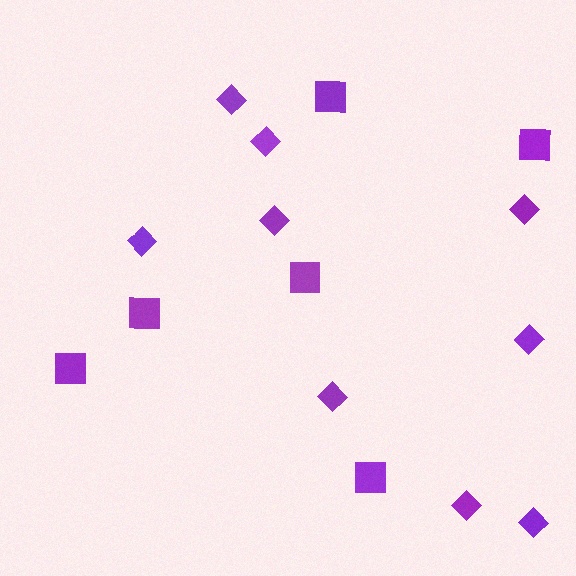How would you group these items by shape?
There are 2 groups: one group of squares (6) and one group of diamonds (9).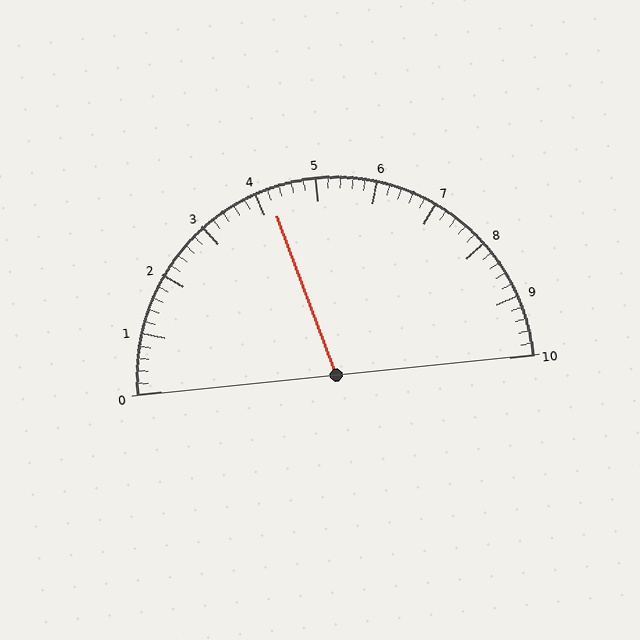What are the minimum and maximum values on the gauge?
The gauge ranges from 0 to 10.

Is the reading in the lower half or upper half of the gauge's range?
The reading is in the lower half of the range (0 to 10).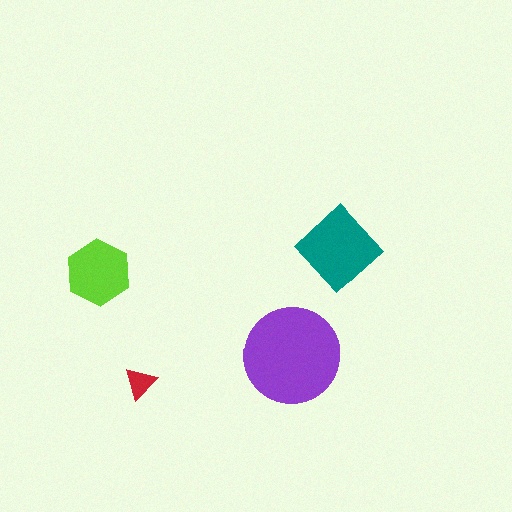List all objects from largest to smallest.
The purple circle, the teal diamond, the lime hexagon, the red triangle.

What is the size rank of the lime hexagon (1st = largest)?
3rd.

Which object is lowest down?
The red triangle is bottommost.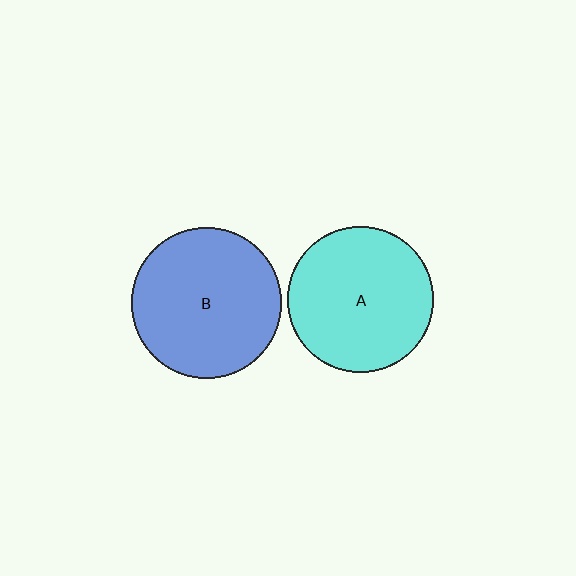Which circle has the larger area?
Circle B (blue).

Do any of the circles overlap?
No, none of the circles overlap.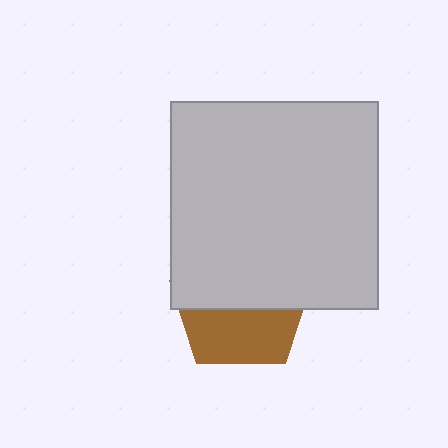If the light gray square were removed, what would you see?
You would see the complete brown pentagon.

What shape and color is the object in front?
The object in front is a light gray square.